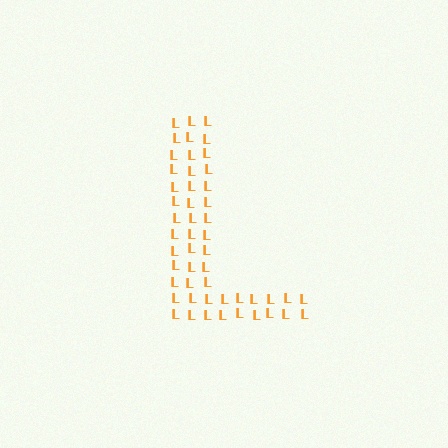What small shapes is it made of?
It is made of small letter L's.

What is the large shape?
The large shape is the letter L.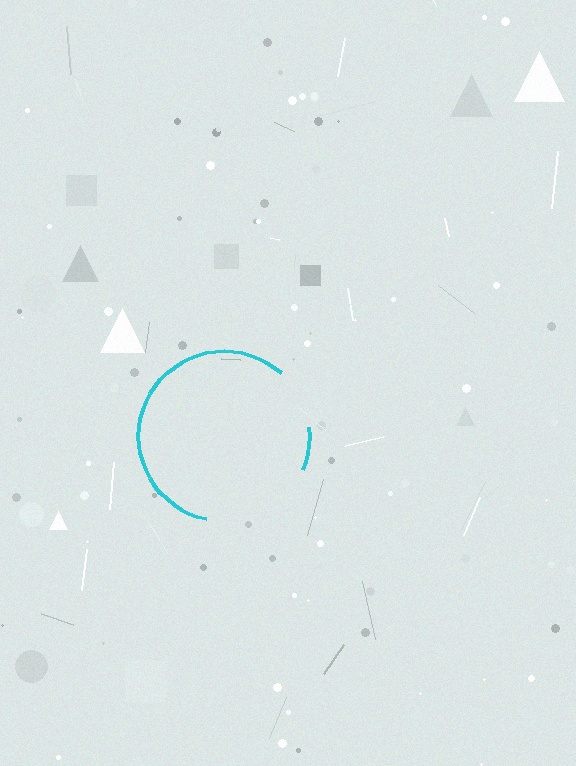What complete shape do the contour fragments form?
The contour fragments form a circle.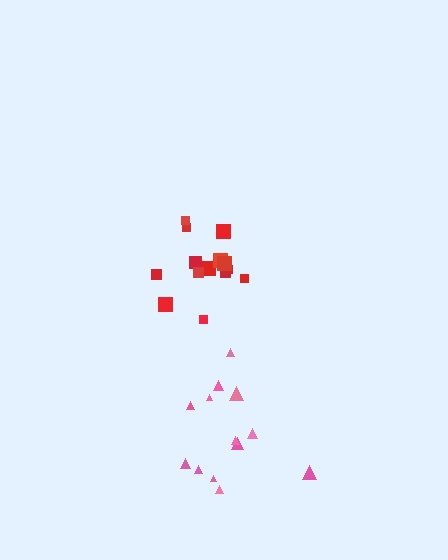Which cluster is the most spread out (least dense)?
Pink.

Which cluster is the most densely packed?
Red.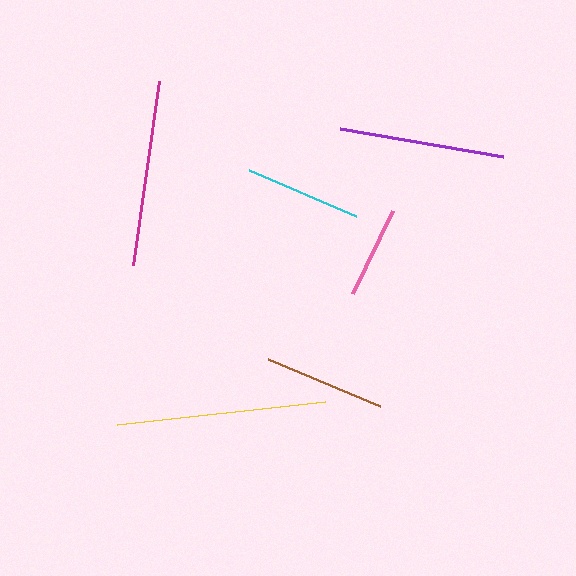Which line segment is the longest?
The yellow line is the longest at approximately 209 pixels.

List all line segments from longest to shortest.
From longest to shortest: yellow, magenta, purple, brown, cyan, pink.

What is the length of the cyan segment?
The cyan segment is approximately 117 pixels long.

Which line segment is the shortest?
The pink line is the shortest at approximately 91 pixels.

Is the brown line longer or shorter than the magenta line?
The magenta line is longer than the brown line.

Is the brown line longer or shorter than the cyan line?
The brown line is longer than the cyan line.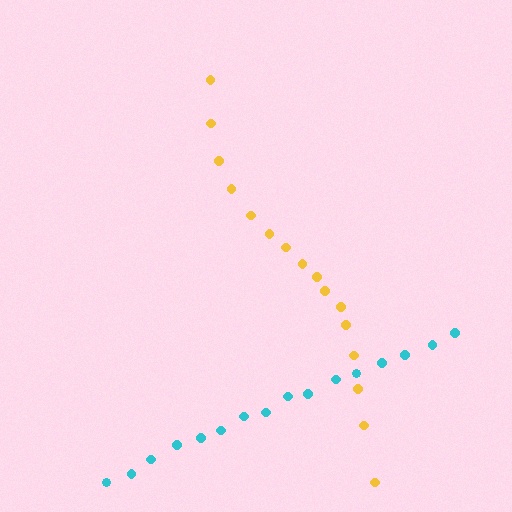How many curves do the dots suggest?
There are 2 distinct paths.